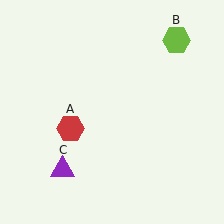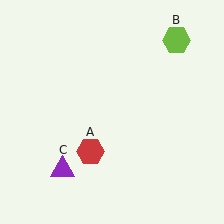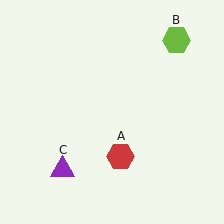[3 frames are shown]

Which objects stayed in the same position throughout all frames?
Lime hexagon (object B) and purple triangle (object C) remained stationary.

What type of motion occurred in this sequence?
The red hexagon (object A) rotated counterclockwise around the center of the scene.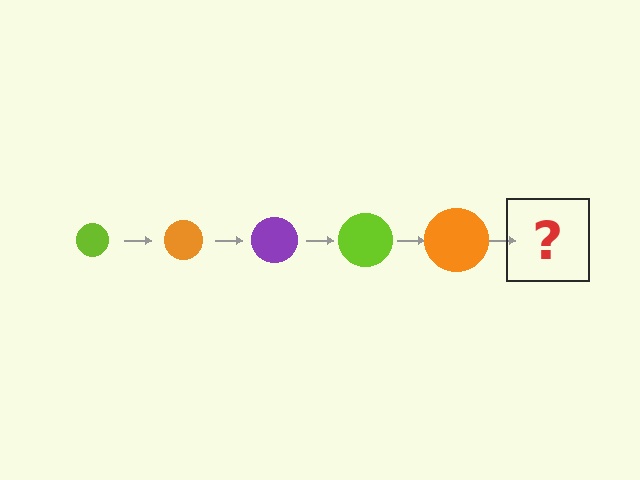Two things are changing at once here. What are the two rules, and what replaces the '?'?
The two rules are that the circle grows larger each step and the color cycles through lime, orange, and purple. The '?' should be a purple circle, larger than the previous one.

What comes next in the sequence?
The next element should be a purple circle, larger than the previous one.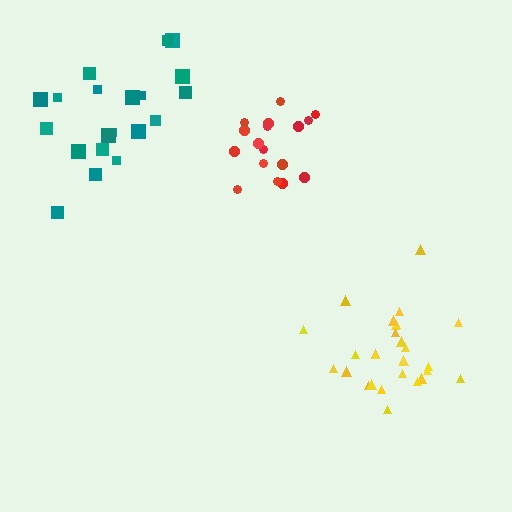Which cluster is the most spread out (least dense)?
Teal.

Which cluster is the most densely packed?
Yellow.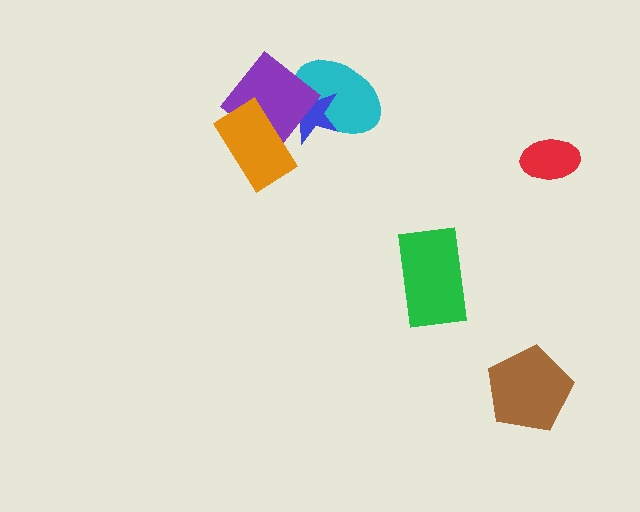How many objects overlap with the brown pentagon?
0 objects overlap with the brown pentagon.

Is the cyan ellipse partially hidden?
Yes, it is partially covered by another shape.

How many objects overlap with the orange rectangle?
2 objects overlap with the orange rectangle.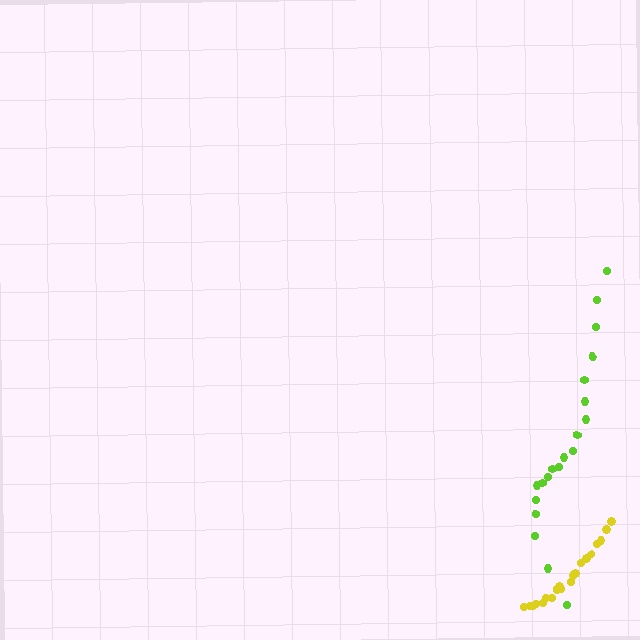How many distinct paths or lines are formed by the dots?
There are 2 distinct paths.